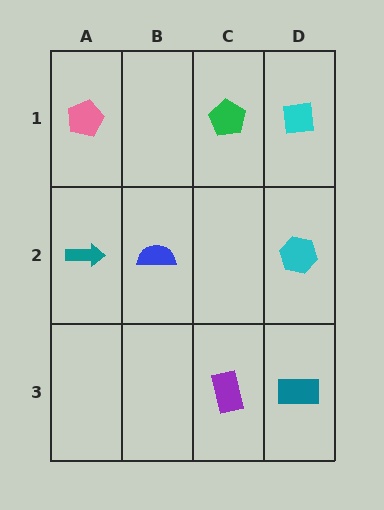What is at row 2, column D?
A cyan hexagon.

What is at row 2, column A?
A teal arrow.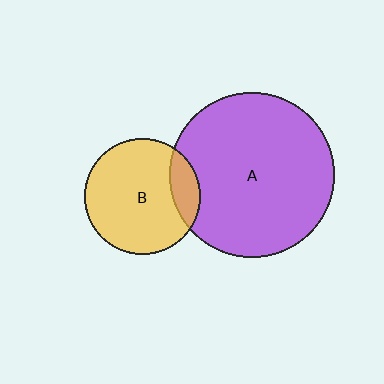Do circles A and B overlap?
Yes.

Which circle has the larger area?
Circle A (purple).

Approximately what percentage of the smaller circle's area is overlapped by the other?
Approximately 15%.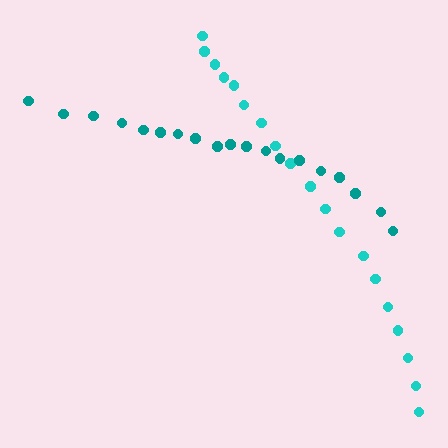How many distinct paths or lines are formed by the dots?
There are 2 distinct paths.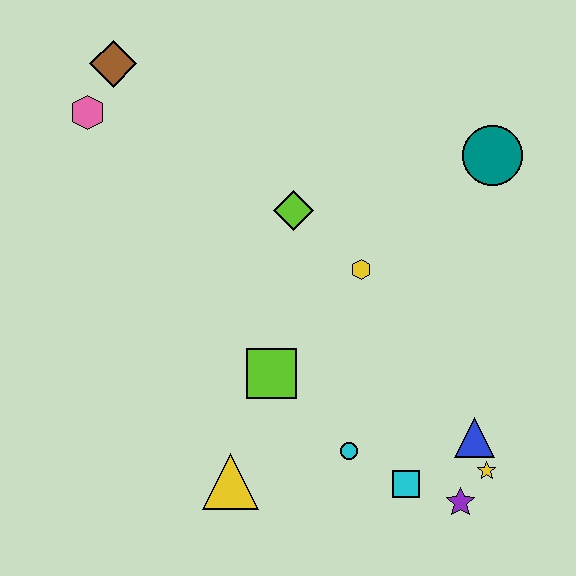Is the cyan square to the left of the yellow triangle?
No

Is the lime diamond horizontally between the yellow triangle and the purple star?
Yes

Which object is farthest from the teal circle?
The yellow triangle is farthest from the teal circle.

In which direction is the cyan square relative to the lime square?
The cyan square is to the right of the lime square.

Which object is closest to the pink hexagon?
The brown diamond is closest to the pink hexagon.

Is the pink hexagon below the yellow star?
No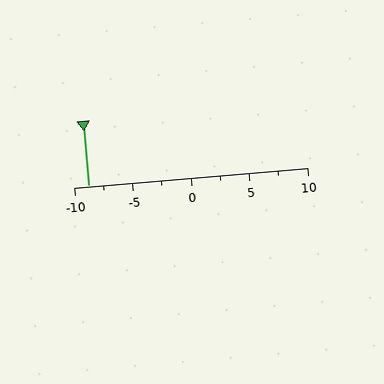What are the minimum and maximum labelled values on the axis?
The axis runs from -10 to 10.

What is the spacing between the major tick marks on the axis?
The major ticks are spaced 5 apart.